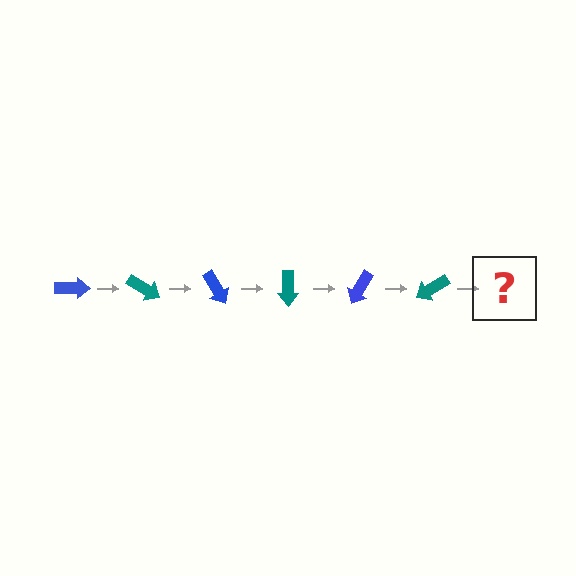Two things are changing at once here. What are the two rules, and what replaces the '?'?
The two rules are that it rotates 30 degrees each step and the color cycles through blue and teal. The '?' should be a blue arrow, rotated 180 degrees from the start.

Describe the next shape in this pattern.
It should be a blue arrow, rotated 180 degrees from the start.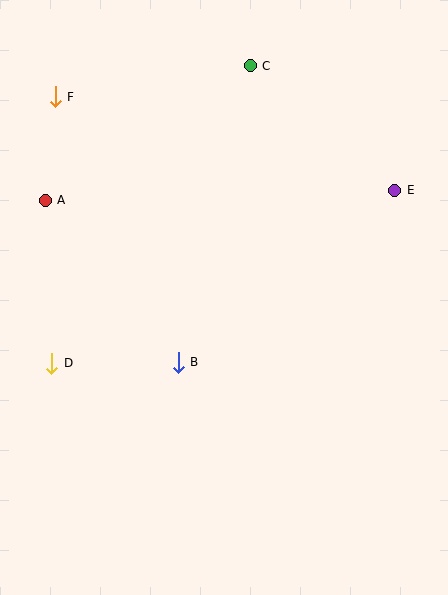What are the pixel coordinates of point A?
Point A is at (45, 200).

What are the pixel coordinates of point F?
Point F is at (55, 97).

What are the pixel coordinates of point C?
Point C is at (250, 66).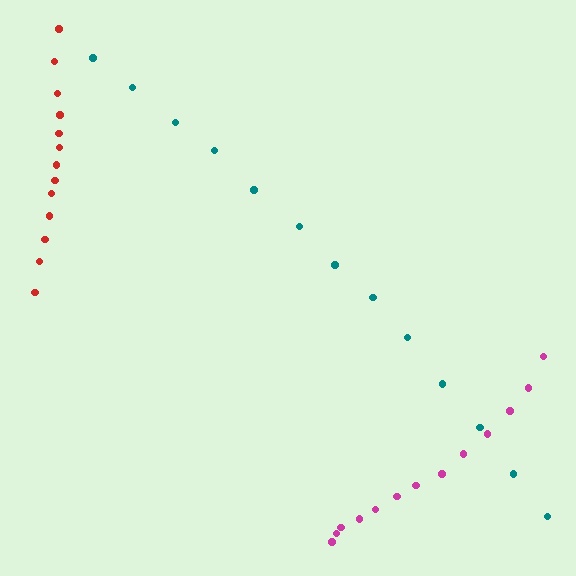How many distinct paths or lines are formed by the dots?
There are 3 distinct paths.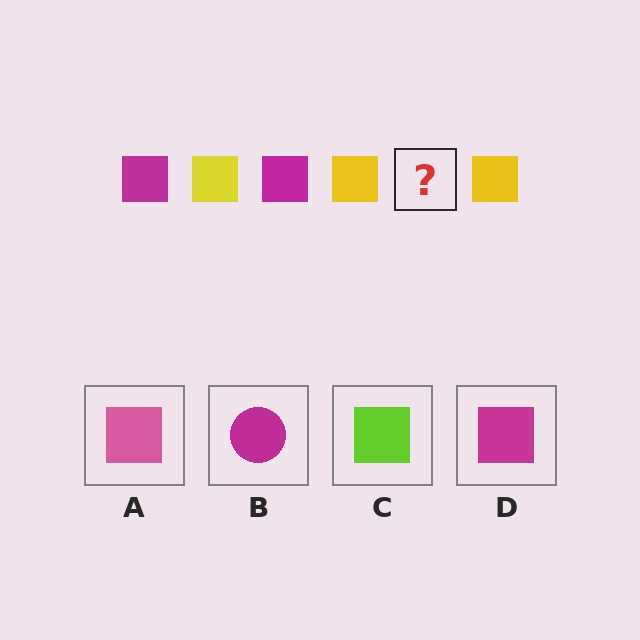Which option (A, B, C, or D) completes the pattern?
D.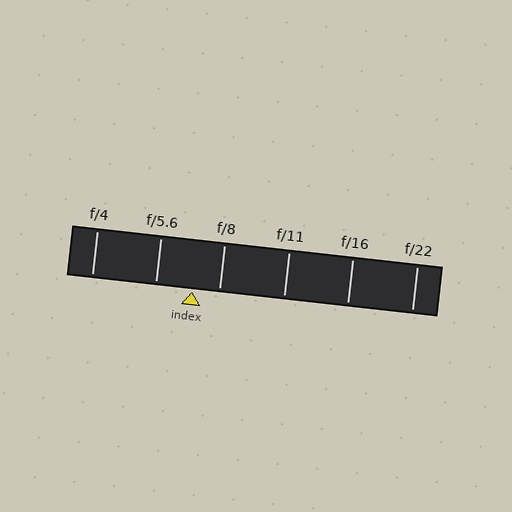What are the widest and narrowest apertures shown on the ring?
The widest aperture shown is f/4 and the narrowest is f/22.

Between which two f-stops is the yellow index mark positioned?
The index mark is between f/5.6 and f/8.